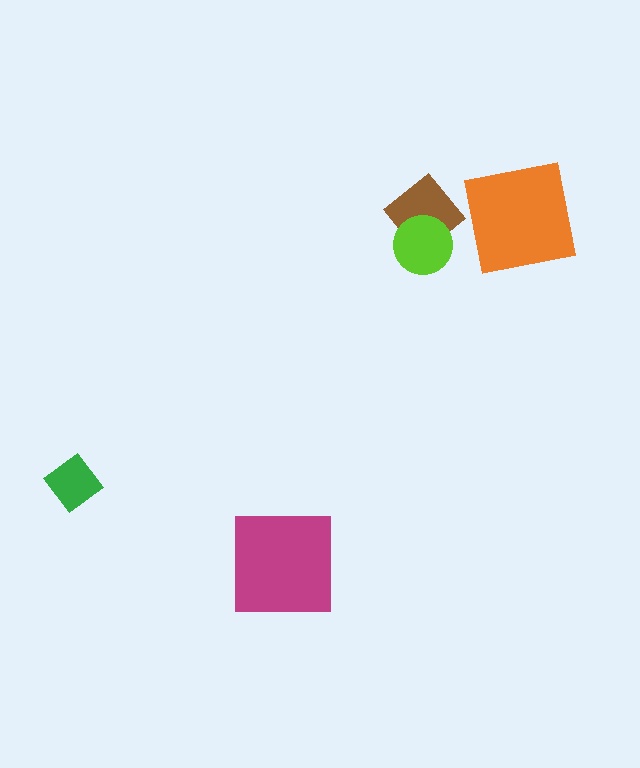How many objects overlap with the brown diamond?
1 object overlaps with the brown diamond.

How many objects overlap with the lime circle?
1 object overlaps with the lime circle.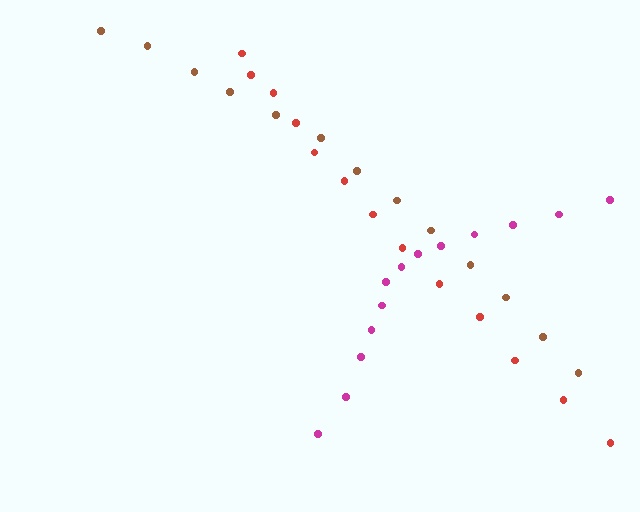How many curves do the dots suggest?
There are 3 distinct paths.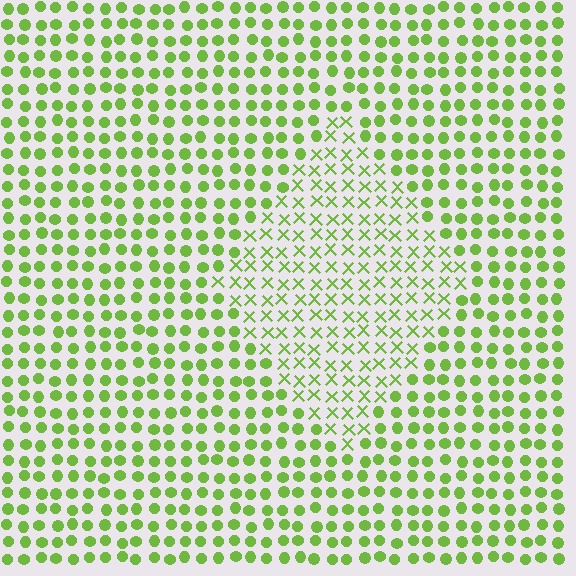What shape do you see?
I see a diamond.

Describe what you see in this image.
The image is filled with small lime elements arranged in a uniform grid. A diamond-shaped region contains X marks, while the surrounding area contains circles. The boundary is defined purely by the change in element shape.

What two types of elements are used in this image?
The image uses X marks inside the diamond region and circles outside it.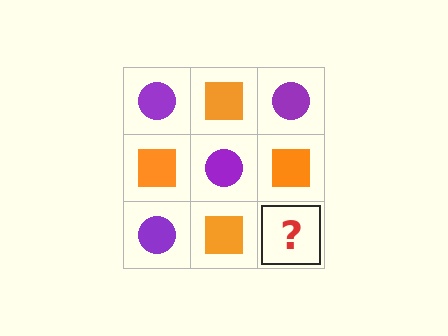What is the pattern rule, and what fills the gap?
The rule is that it alternates purple circle and orange square in a checkerboard pattern. The gap should be filled with a purple circle.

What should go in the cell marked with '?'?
The missing cell should contain a purple circle.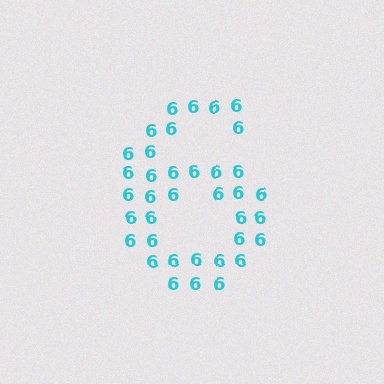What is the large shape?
The large shape is the digit 6.